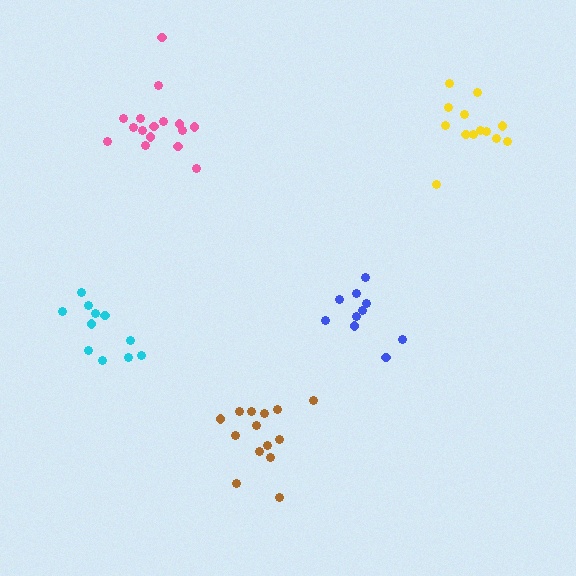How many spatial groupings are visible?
There are 5 spatial groupings.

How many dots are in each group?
Group 1: 16 dots, Group 2: 11 dots, Group 3: 10 dots, Group 4: 13 dots, Group 5: 14 dots (64 total).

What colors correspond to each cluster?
The clusters are colored: pink, cyan, blue, yellow, brown.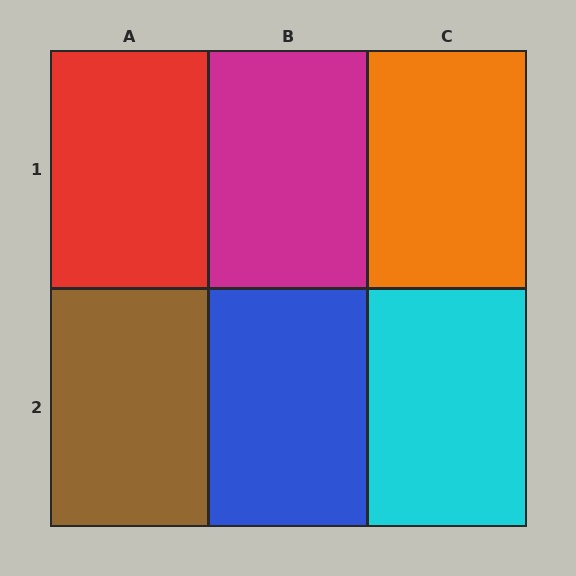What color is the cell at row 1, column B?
Magenta.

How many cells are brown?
1 cell is brown.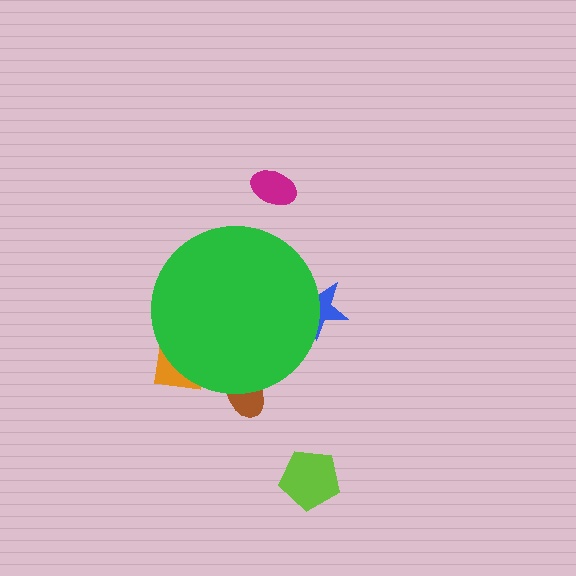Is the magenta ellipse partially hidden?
No, the magenta ellipse is fully visible.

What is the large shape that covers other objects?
A green circle.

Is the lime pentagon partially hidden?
No, the lime pentagon is fully visible.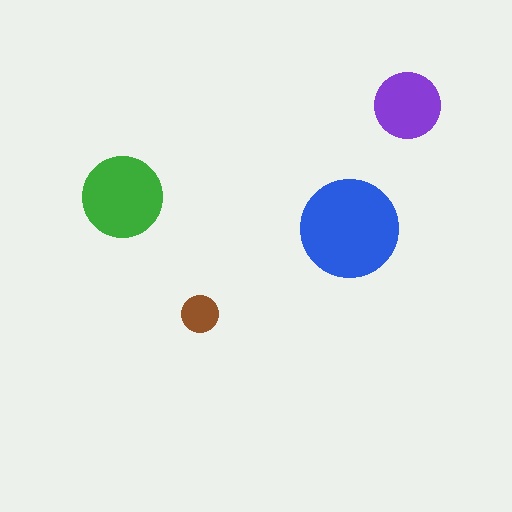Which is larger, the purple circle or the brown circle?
The purple one.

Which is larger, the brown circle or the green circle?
The green one.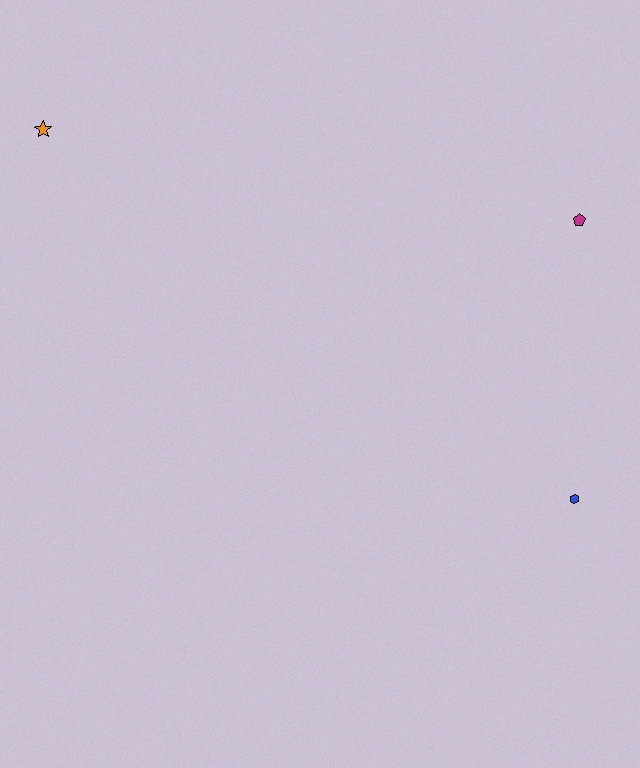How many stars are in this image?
There is 1 star.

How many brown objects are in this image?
There are no brown objects.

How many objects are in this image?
There are 3 objects.